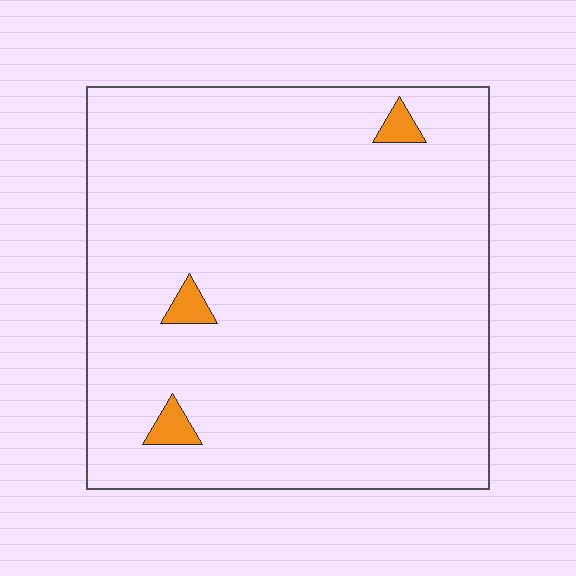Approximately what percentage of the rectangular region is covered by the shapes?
Approximately 5%.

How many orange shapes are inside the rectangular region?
3.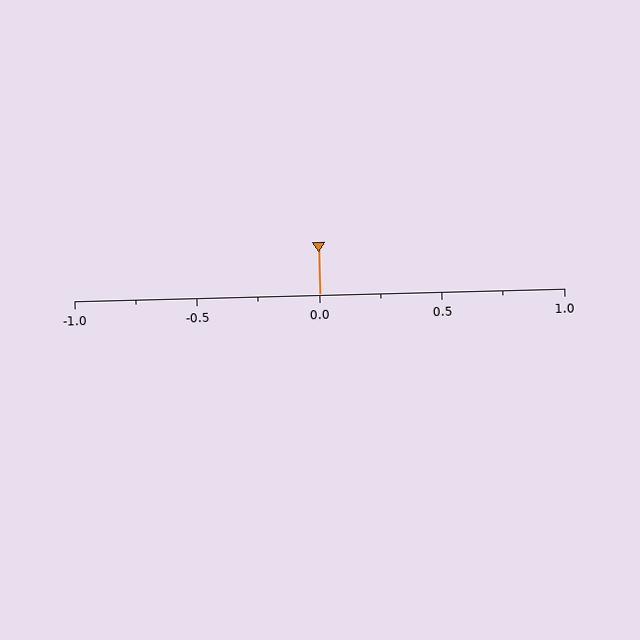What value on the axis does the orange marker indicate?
The marker indicates approximately 0.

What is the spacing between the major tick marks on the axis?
The major ticks are spaced 0.5 apart.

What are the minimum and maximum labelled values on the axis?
The axis runs from -1.0 to 1.0.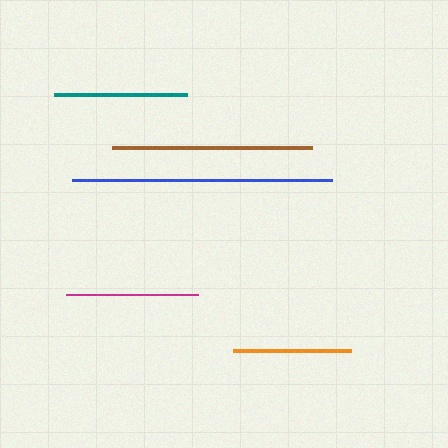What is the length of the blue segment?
The blue segment is approximately 260 pixels long.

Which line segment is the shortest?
The orange line is the shortest at approximately 118 pixels.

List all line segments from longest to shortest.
From longest to shortest: blue, brown, teal, magenta, orange.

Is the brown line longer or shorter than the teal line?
The brown line is longer than the teal line.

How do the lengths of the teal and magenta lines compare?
The teal and magenta lines are approximately the same length.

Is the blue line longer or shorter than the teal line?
The blue line is longer than the teal line.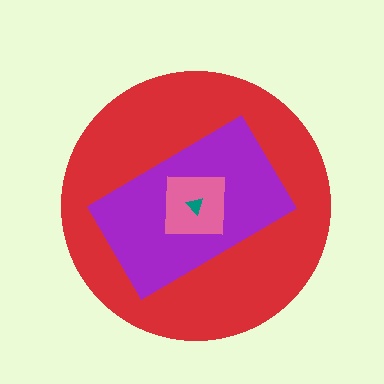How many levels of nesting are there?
4.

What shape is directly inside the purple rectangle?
The pink square.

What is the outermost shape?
The red circle.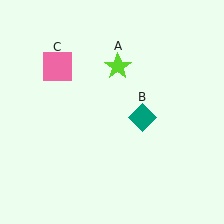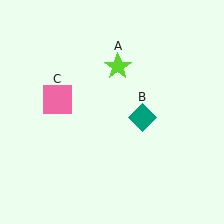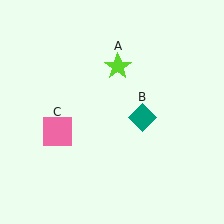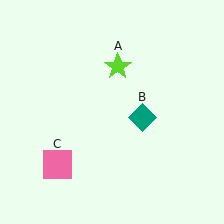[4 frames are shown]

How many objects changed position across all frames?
1 object changed position: pink square (object C).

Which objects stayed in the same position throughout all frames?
Lime star (object A) and teal diamond (object B) remained stationary.